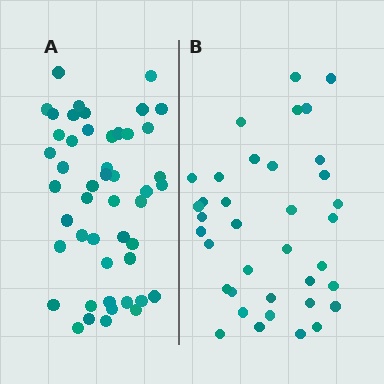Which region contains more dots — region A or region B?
Region A (the left region) has more dots.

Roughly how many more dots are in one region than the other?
Region A has roughly 12 or so more dots than region B.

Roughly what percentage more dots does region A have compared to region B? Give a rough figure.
About 30% more.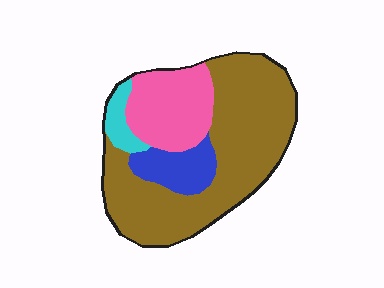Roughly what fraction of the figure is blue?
Blue takes up about one eighth (1/8) of the figure.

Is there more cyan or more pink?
Pink.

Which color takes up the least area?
Cyan, at roughly 5%.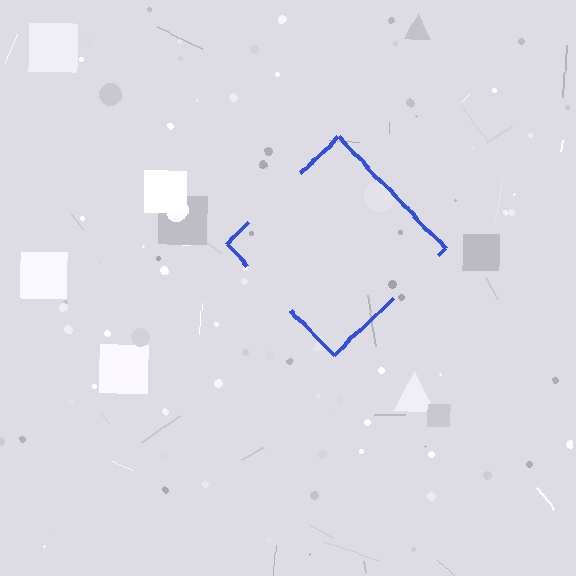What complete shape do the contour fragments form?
The contour fragments form a diamond.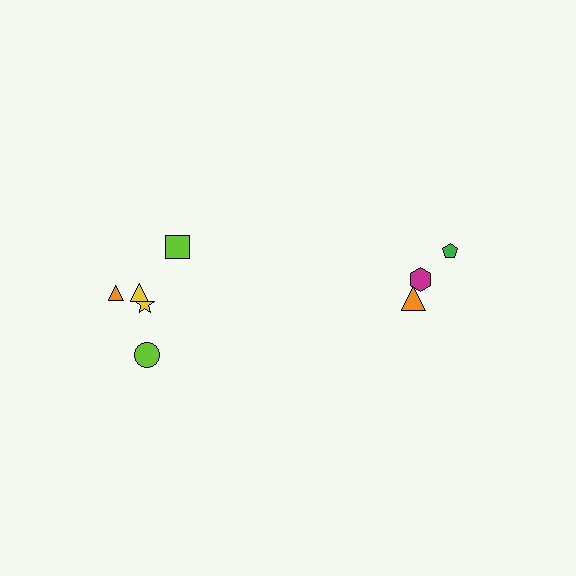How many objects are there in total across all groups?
There are 8 objects.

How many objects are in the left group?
There are 5 objects.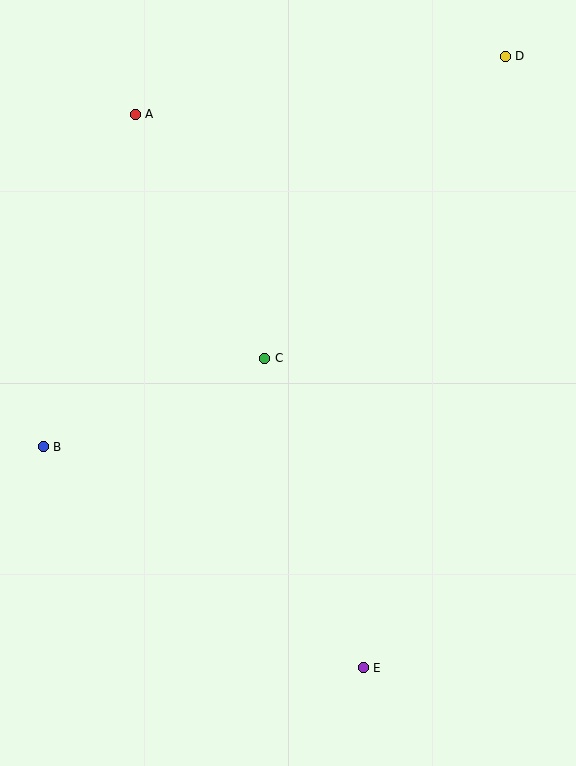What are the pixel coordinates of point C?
Point C is at (265, 358).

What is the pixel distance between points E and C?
The distance between E and C is 325 pixels.